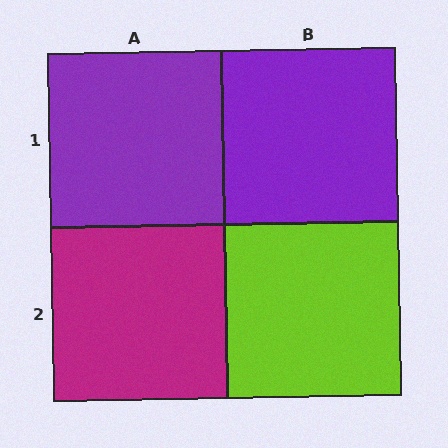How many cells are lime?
1 cell is lime.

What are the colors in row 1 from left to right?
Purple, purple.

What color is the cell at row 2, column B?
Lime.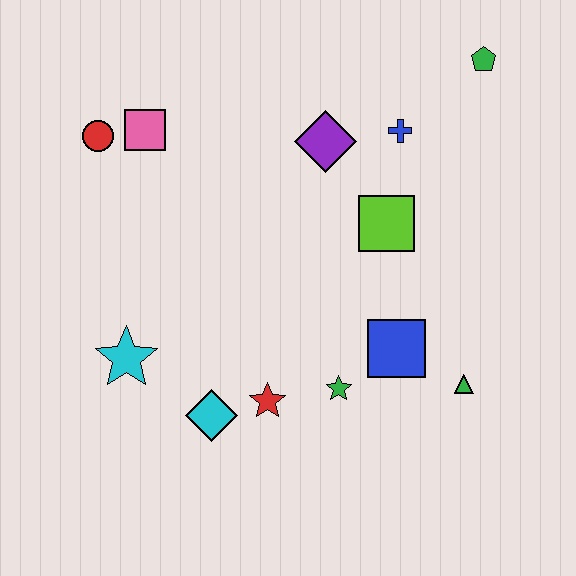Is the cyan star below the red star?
No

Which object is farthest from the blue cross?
The cyan star is farthest from the blue cross.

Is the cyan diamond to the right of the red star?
No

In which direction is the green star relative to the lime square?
The green star is below the lime square.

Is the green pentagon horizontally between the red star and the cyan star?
No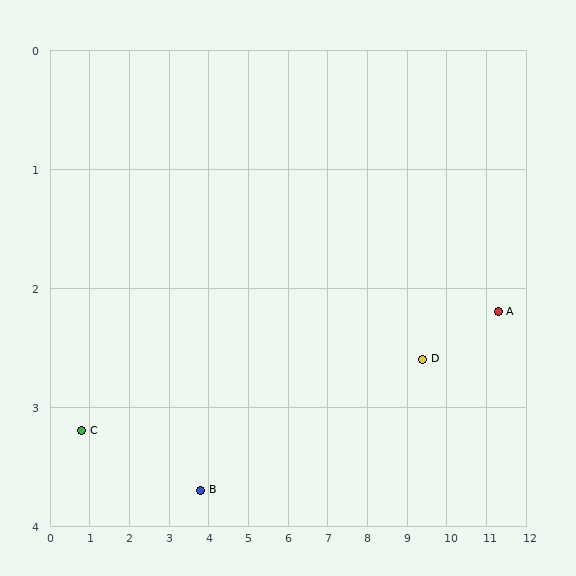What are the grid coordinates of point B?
Point B is at approximately (3.8, 3.7).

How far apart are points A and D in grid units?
Points A and D are about 1.9 grid units apart.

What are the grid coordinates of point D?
Point D is at approximately (9.4, 2.6).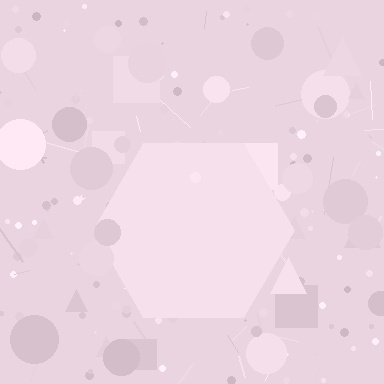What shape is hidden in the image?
A hexagon is hidden in the image.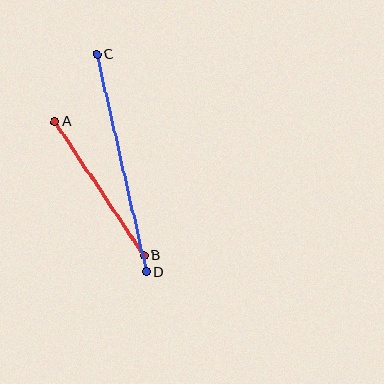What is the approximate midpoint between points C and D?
The midpoint is at approximately (122, 163) pixels.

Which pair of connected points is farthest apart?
Points C and D are farthest apart.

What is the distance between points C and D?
The distance is approximately 223 pixels.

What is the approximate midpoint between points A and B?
The midpoint is at approximately (99, 189) pixels.